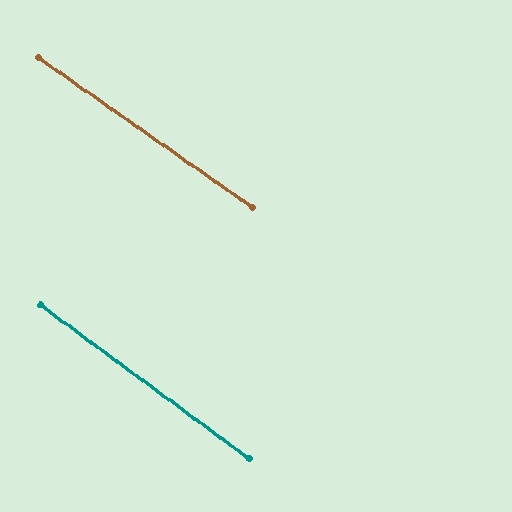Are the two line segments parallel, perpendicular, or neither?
Parallel — their directions differ by only 1.2°.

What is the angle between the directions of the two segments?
Approximately 1 degree.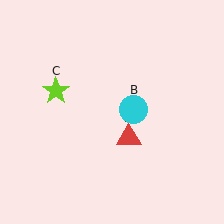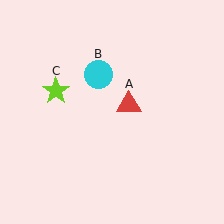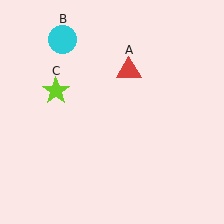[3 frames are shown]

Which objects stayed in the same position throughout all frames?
Lime star (object C) remained stationary.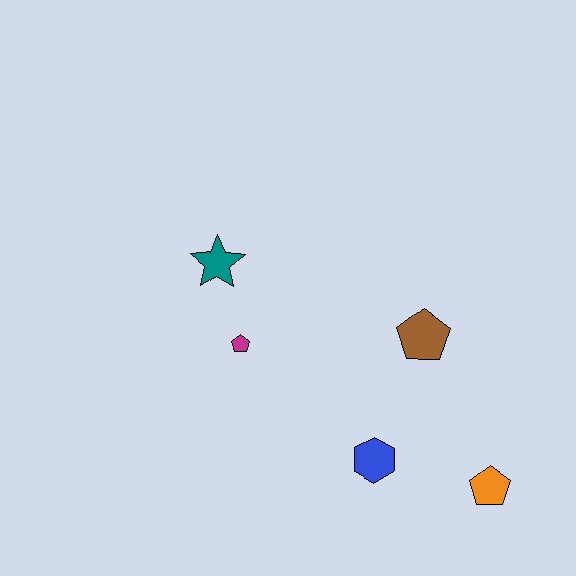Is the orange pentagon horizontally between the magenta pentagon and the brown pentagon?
No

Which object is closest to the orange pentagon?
The blue hexagon is closest to the orange pentagon.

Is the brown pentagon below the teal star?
Yes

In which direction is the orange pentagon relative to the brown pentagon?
The orange pentagon is below the brown pentagon.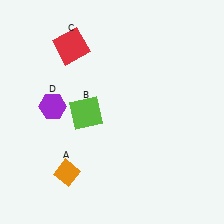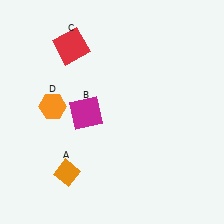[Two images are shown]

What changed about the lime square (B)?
In Image 1, B is lime. In Image 2, it changed to magenta.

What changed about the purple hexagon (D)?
In Image 1, D is purple. In Image 2, it changed to orange.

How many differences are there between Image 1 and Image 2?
There are 2 differences between the two images.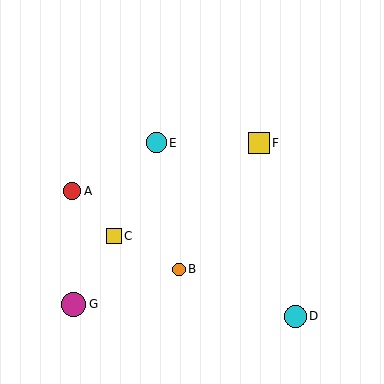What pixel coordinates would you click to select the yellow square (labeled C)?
Click at (114, 236) to select the yellow square C.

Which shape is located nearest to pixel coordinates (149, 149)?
The cyan circle (labeled E) at (156, 143) is nearest to that location.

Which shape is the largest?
The magenta circle (labeled G) is the largest.